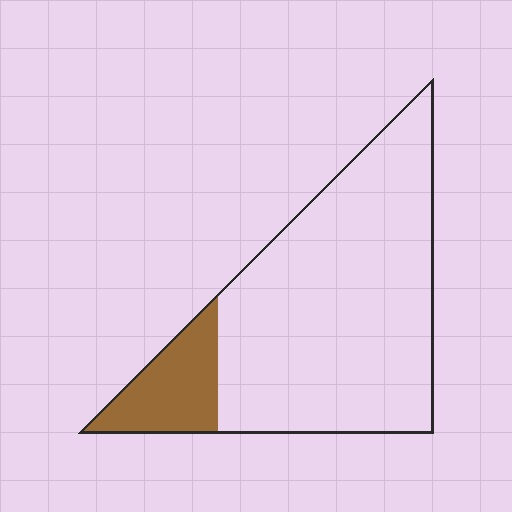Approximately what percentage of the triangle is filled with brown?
Approximately 15%.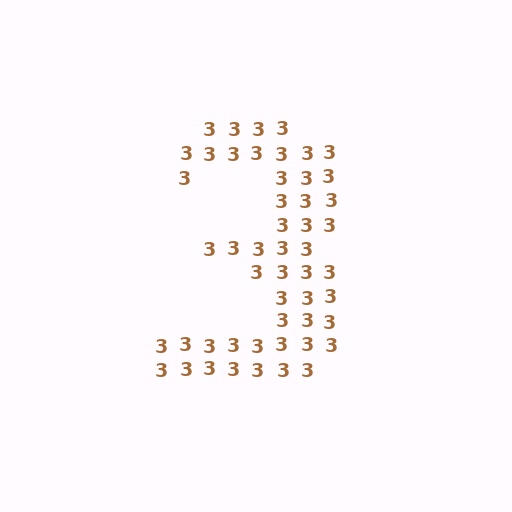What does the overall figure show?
The overall figure shows the digit 3.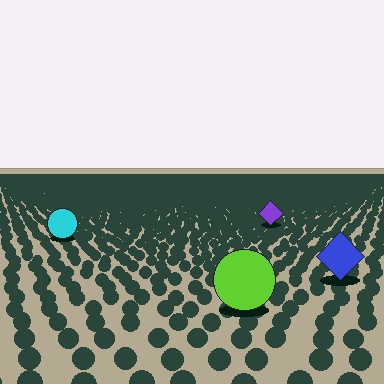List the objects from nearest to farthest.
From nearest to farthest: the lime circle, the blue diamond, the cyan circle, the purple diamond.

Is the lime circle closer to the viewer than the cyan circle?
Yes. The lime circle is closer — you can tell from the texture gradient: the ground texture is coarser near it.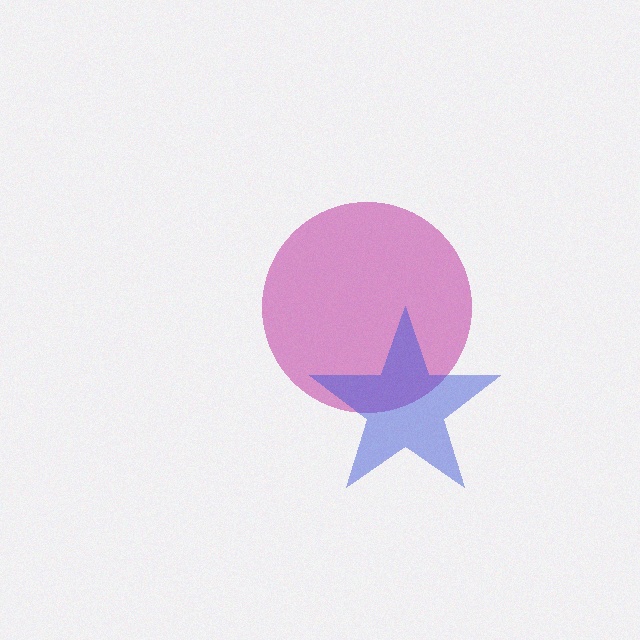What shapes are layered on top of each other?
The layered shapes are: a magenta circle, a blue star.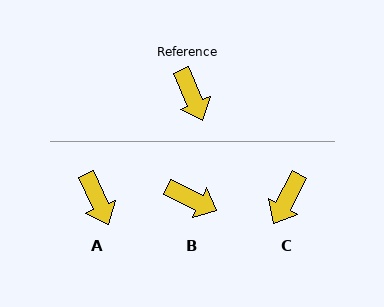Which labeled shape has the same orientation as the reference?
A.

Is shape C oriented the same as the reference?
No, it is off by about 51 degrees.